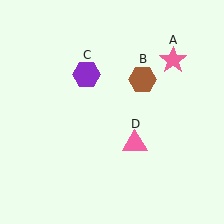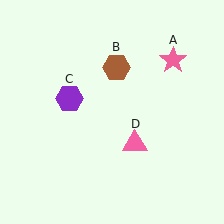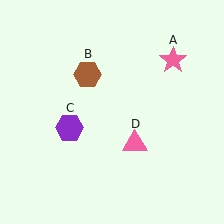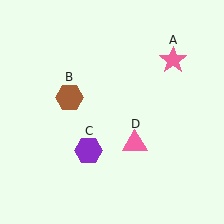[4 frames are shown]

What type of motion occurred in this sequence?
The brown hexagon (object B), purple hexagon (object C) rotated counterclockwise around the center of the scene.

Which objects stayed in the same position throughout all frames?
Pink star (object A) and pink triangle (object D) remained stationary.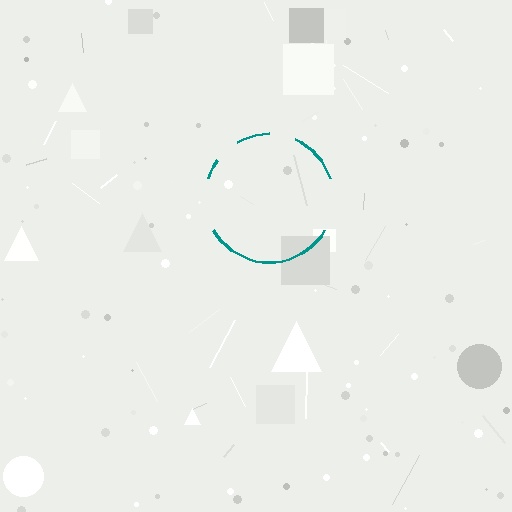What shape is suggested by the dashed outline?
The dashed outline suggests a circle.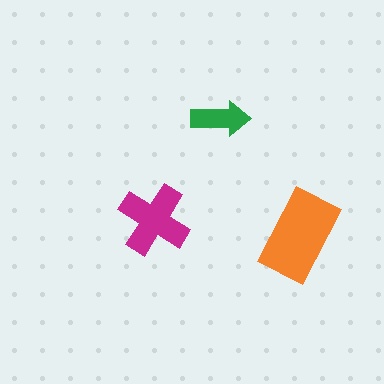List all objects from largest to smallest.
The orange rectangle, the magenta cross, the green arrow.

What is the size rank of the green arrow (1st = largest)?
3rd.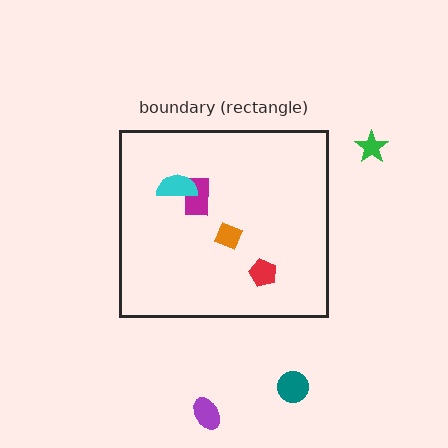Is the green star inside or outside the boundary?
Outside.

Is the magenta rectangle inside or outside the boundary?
Inside.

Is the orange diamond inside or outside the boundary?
Inside.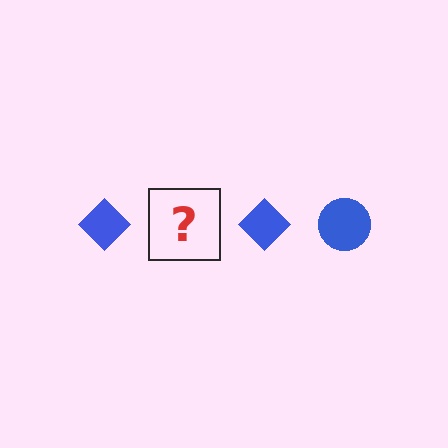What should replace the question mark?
The question mark should be replaced with a blue circle.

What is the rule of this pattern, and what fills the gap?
The rule is that the pattern cycles through diamond, circle shapes in blue. The gap should be filled with a blue circle.